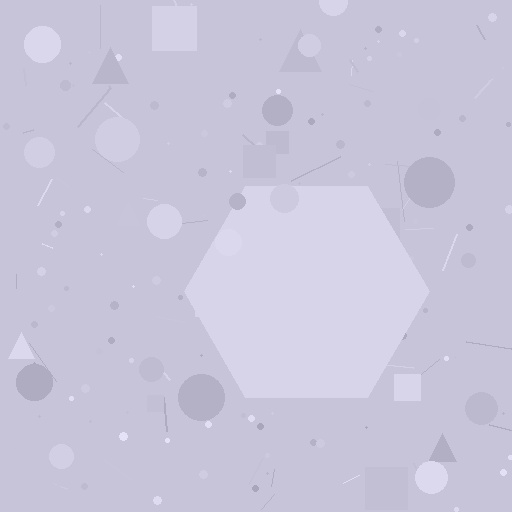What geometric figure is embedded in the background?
A hexagon is embedded in the background.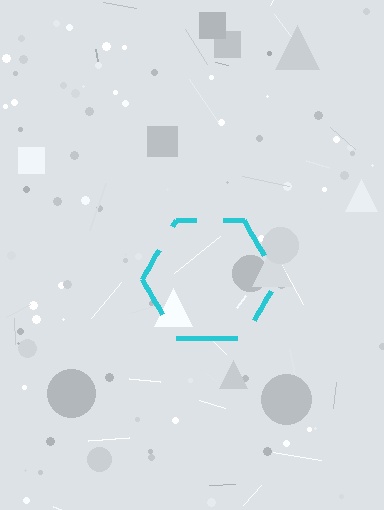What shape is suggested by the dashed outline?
The dashed outline suggests a hexagon.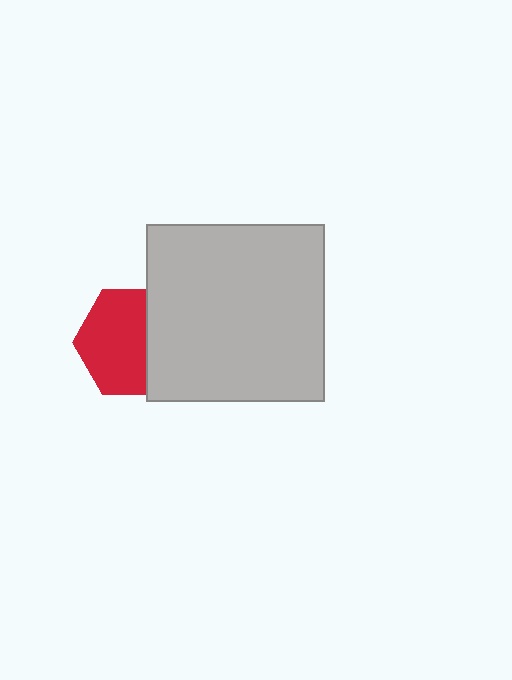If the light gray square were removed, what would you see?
You would see the complete red hexagon.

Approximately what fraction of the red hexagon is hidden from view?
Roughly 36% of the red hexagon is hidden behind the light gray square.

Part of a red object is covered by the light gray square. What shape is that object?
It is a hexagon.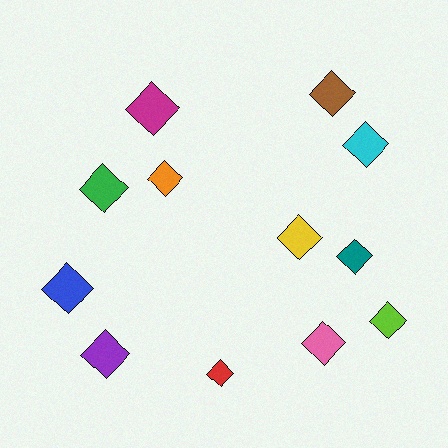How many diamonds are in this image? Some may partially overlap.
There are 12 diamonds.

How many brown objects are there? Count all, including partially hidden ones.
There is 1 brown object.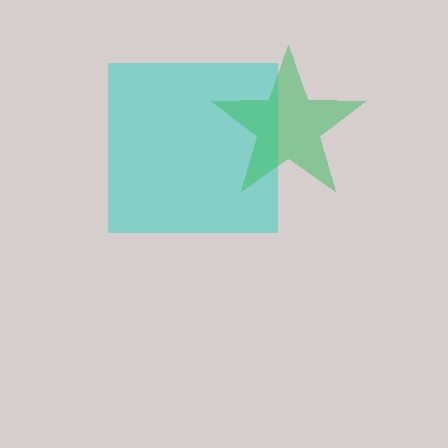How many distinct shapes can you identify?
There are 2 distinct shapes: a cyan square, a green star.